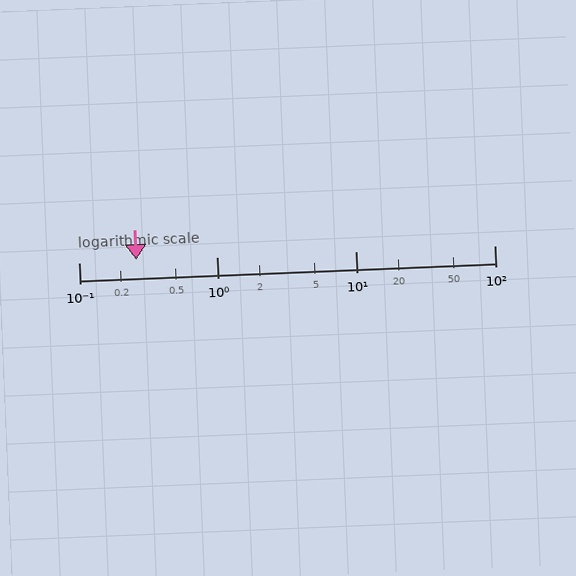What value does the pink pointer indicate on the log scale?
The pointer indicates approximately 0.26.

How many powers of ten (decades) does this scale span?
The scale spans 3 decades, from 0.1 to 100.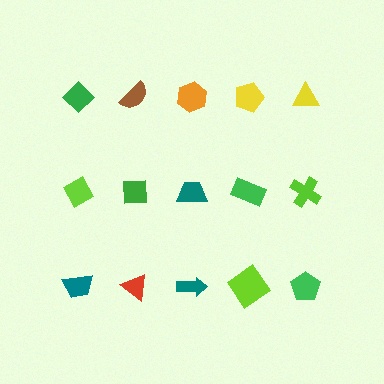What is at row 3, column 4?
A lime diamond.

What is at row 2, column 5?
A lime cross.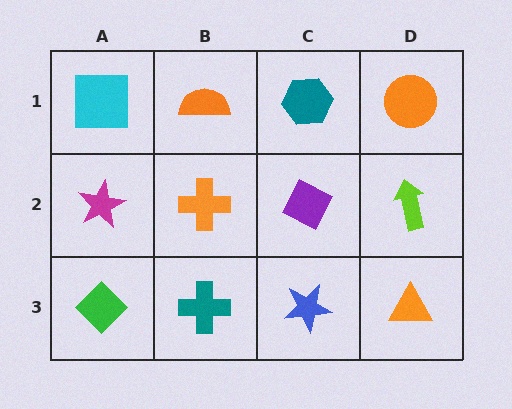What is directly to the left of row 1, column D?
A teal hexagon.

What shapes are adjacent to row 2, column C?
A teal hexagon (row 1, column C), a blue star (row 3, column C), an orange cross (row 2, column B), a lime arrow (row 2, column D).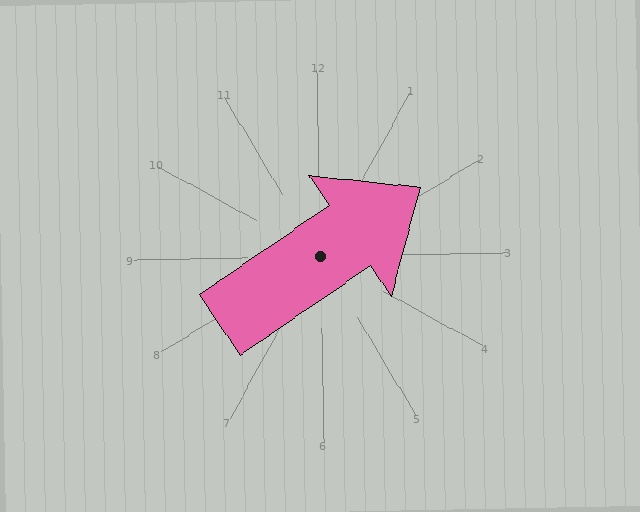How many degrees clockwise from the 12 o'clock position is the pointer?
Approximately 57 degrees.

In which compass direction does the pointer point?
Northeast.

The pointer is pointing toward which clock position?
Roughly 2 o'clock.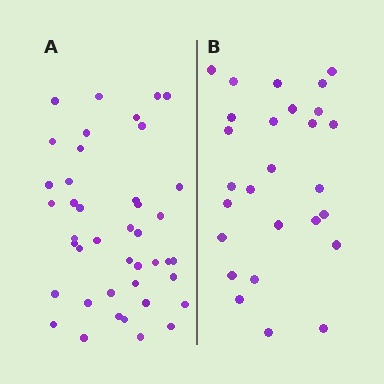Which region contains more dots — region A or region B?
Region A (the left region) has more dots.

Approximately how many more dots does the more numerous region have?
Region A has approximately 15 more dots than region B.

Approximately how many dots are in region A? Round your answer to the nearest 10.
About 40 dots. (The exact count is 42, which rounds to 40.)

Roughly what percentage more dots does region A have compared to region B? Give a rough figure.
About 55% more.